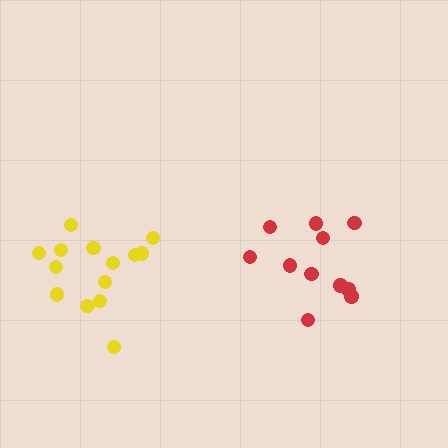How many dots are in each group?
Group 1: 11 dots, Group 2: 14 dots (25 total).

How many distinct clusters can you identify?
There are 2 distinct clusters.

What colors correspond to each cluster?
The clusters are colored: red, yellow.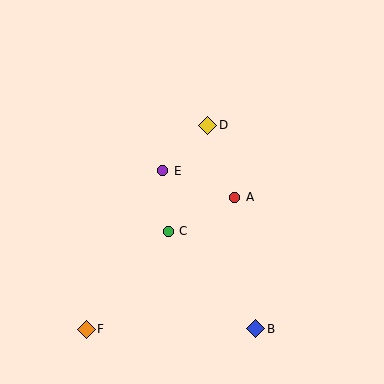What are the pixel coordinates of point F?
Point F is at (86, 329).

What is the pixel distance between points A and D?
The distance between A and D is 76 pixels.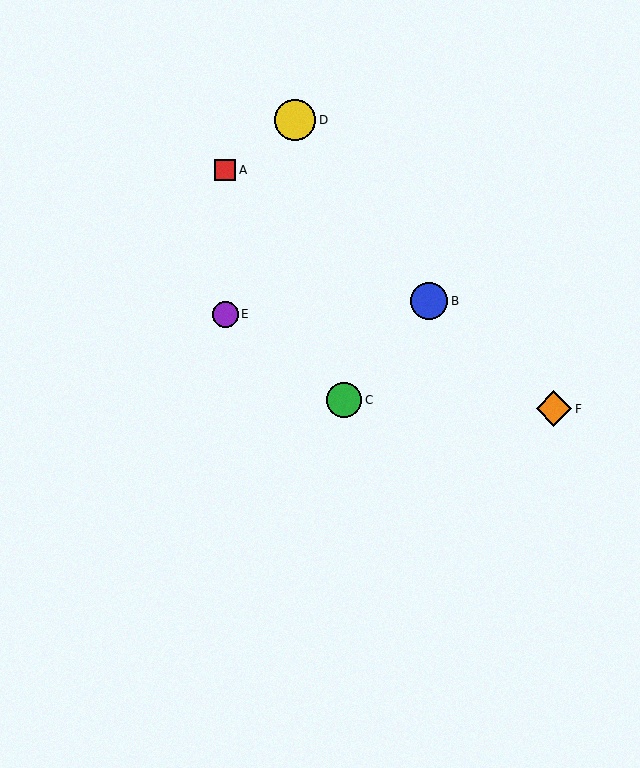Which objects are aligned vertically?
Objects A, E are aligned vertically.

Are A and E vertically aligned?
Yes, both are at x≈225.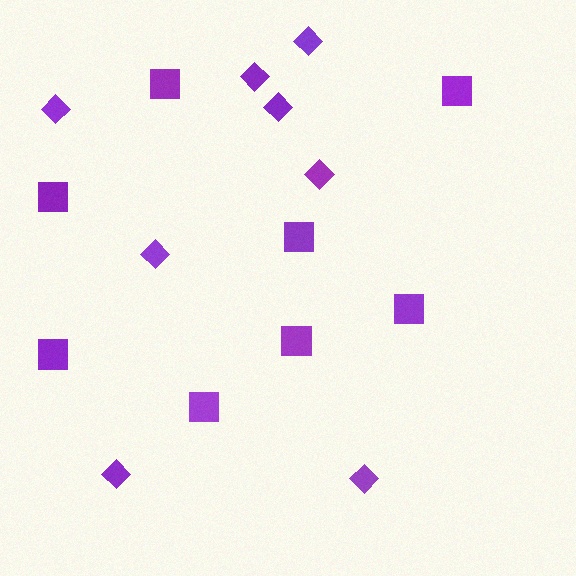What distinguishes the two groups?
There are 2 groups: one group of diamonds (8) and one group of squares (8).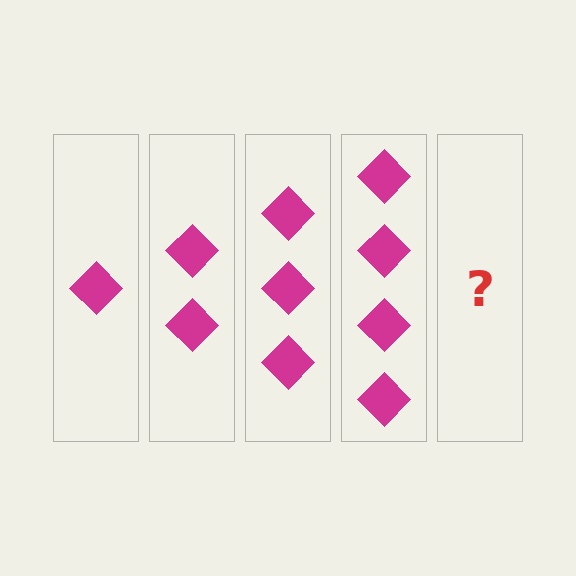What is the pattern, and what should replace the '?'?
The pattern is that each step adds one more diamond. The '?' should be 5 diamonds.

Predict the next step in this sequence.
The next step is 5 diamonds.